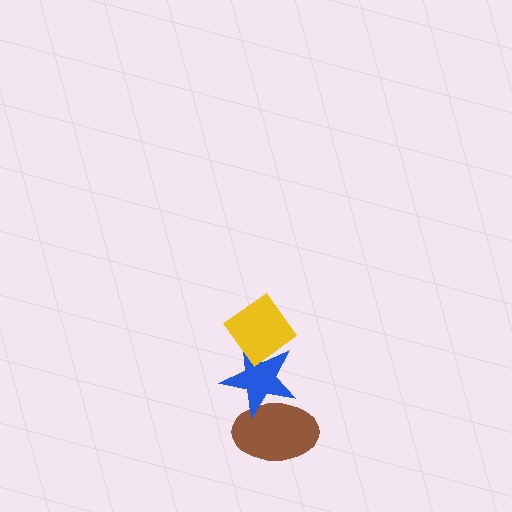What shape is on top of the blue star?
The yellow diamond is on top of the blue star.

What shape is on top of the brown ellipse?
The blue star is on top of the brown ellipse.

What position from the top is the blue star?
The blue star is 2nd from the top.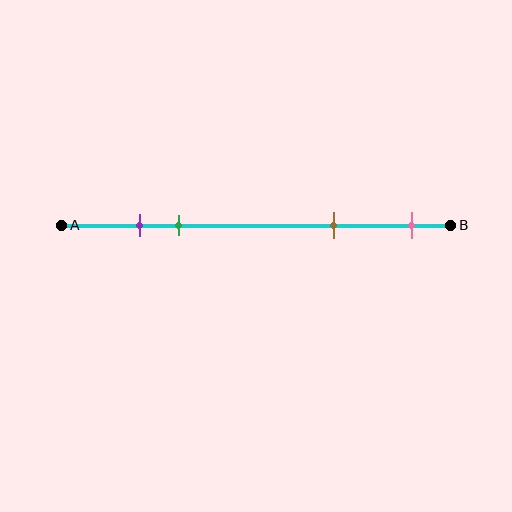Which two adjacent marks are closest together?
The purple and green marks are the closest adjacent pair.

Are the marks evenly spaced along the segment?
No, the marks are not evenly spaced.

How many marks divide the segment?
There are 4 marks dividing the segment.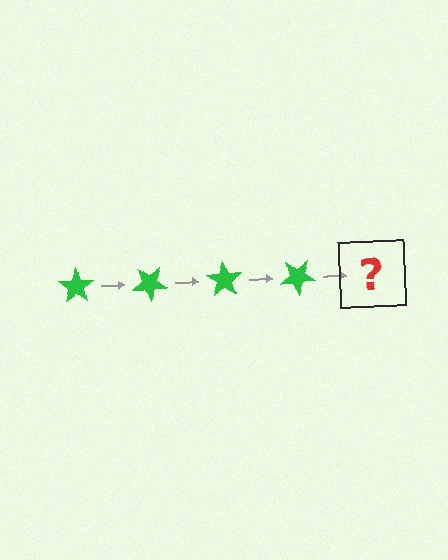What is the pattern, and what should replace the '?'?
The pattern is that the star rotates 35 degrees each step. The '?' should be a green star rotated 140 degrees.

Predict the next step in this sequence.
The next step is a green star rotated 140 degrees.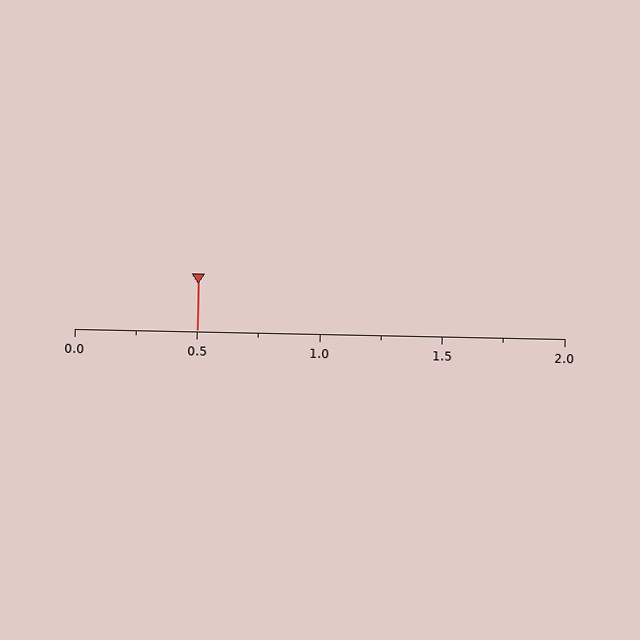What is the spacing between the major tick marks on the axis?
The major ticks are spaced 0.5 apart.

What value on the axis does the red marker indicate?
The marker indicates approximately 0.5.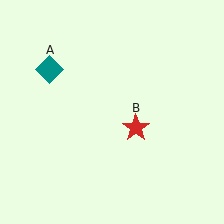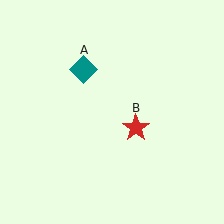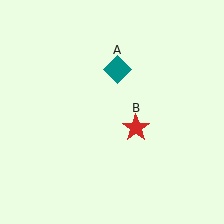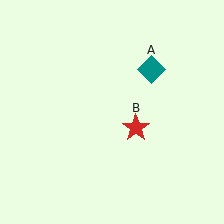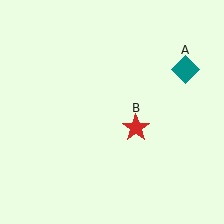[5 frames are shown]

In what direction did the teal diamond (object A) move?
The teal diamond (object A) moved right.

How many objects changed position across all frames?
1 object changed position: teal diamond (object A).